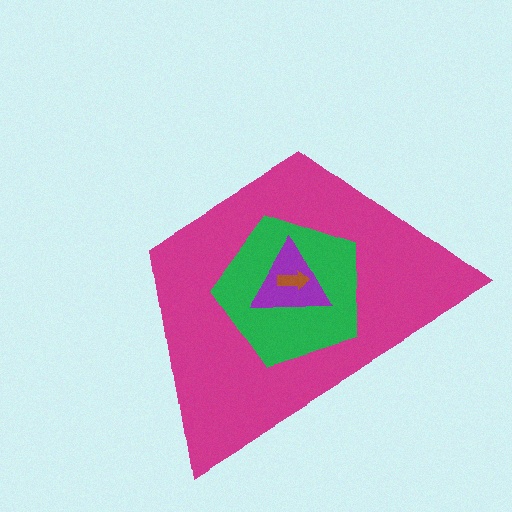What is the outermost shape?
The magenta trapezoid.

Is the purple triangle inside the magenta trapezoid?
Yes.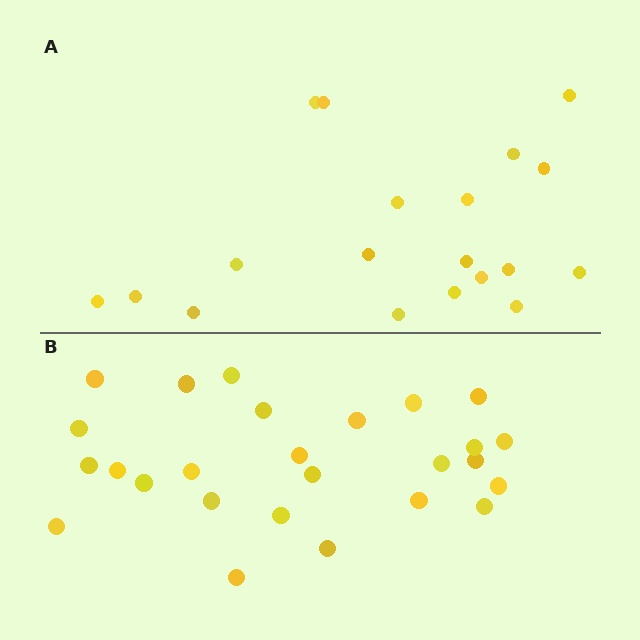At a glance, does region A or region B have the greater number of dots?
Region B (the bottom region) has more dots.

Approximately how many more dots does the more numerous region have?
Region B has roughly 8 or so more dots than region A.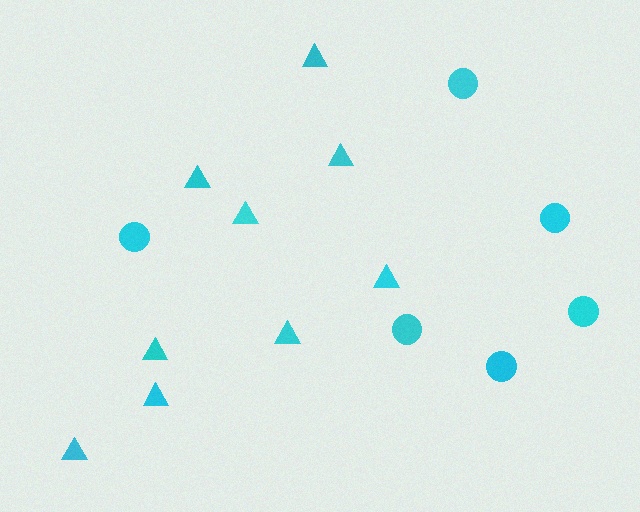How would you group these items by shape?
There are 2 groups: one group of circles (6) and one group of triangles (9).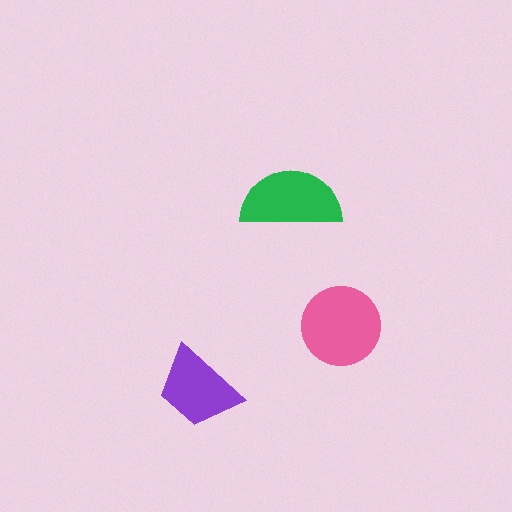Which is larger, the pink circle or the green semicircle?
The pink circle.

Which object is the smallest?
The purple trapezoid.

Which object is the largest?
The pink circle.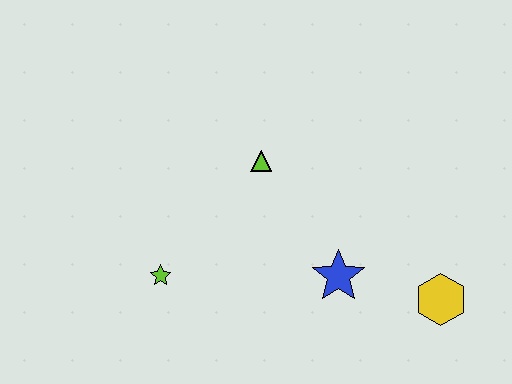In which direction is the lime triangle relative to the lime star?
The lime triangle is above the lime star.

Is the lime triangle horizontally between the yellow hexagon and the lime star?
Yes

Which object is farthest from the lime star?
The yellow hexagon is farthest from the lime star.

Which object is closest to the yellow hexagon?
The blue star is closest to the yellow hexagon.